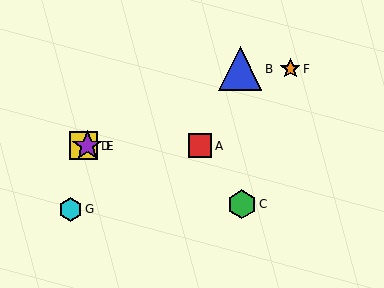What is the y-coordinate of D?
Object D is at y≈146.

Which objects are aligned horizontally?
Objects A, D, E are aligned horizontally.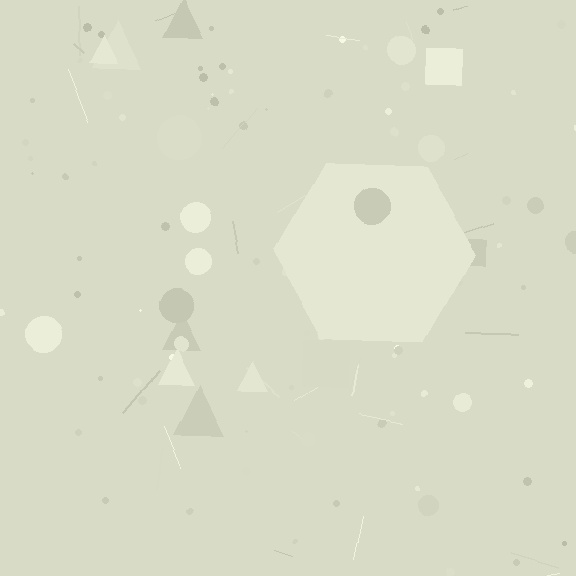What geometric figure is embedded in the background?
A hexagon is embedded in the background.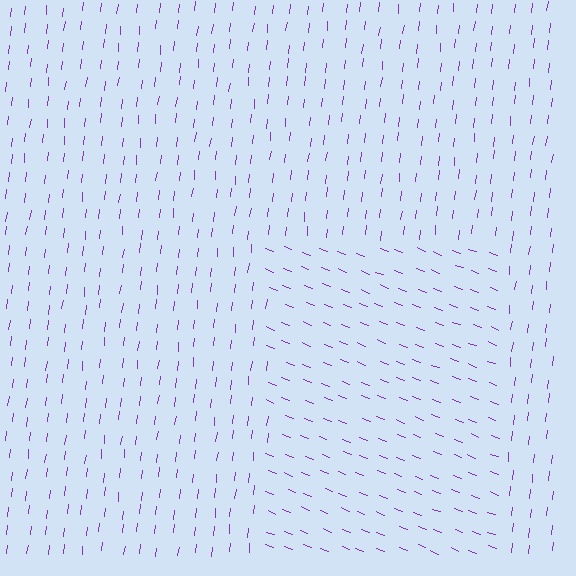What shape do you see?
I see a rectangle.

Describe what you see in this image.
The image is filled with small purple line segments. A rectangle region in the image has lines oriented differently from the surrounding lines, creating a visible texture boundary.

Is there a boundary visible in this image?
Yes, there is a texture boundary formed by a change in line orientation.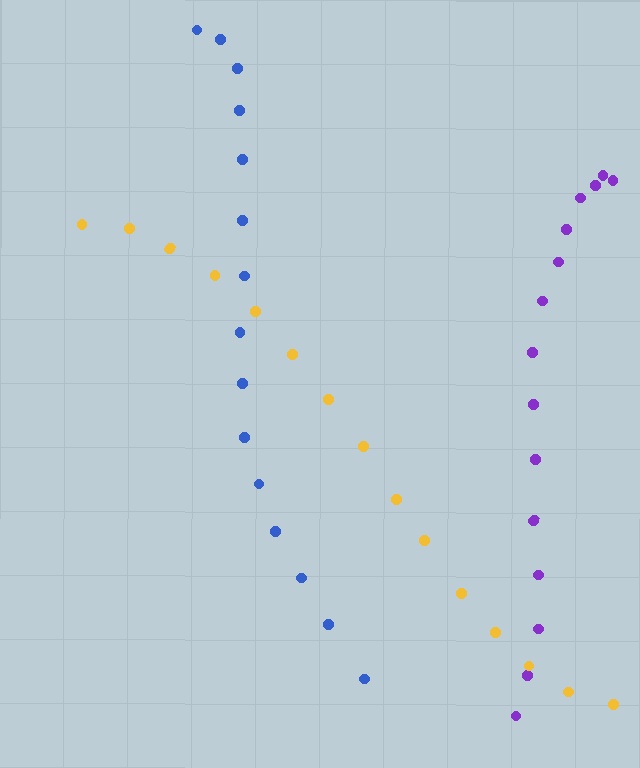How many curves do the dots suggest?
There are 3 distinct paths.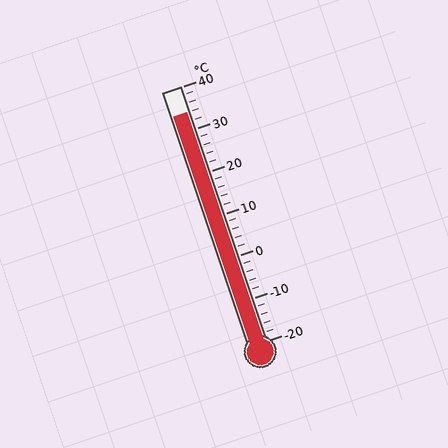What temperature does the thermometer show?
The thermometer shows approximately 34°C.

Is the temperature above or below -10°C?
The temperature is above -10°C.